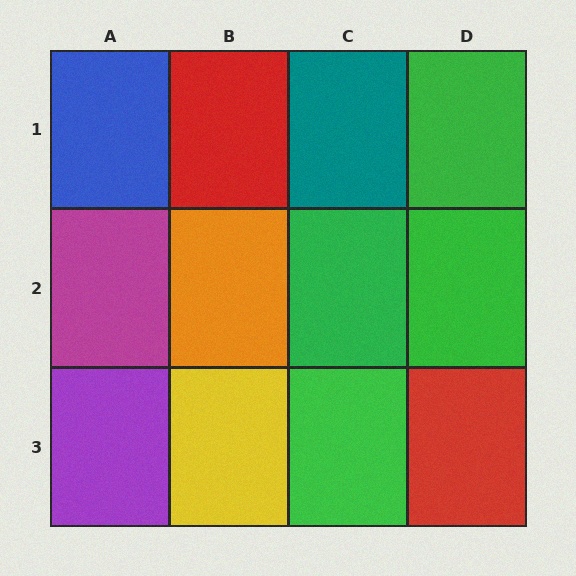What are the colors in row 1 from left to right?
Blue, red, teal, green.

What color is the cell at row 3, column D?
Red.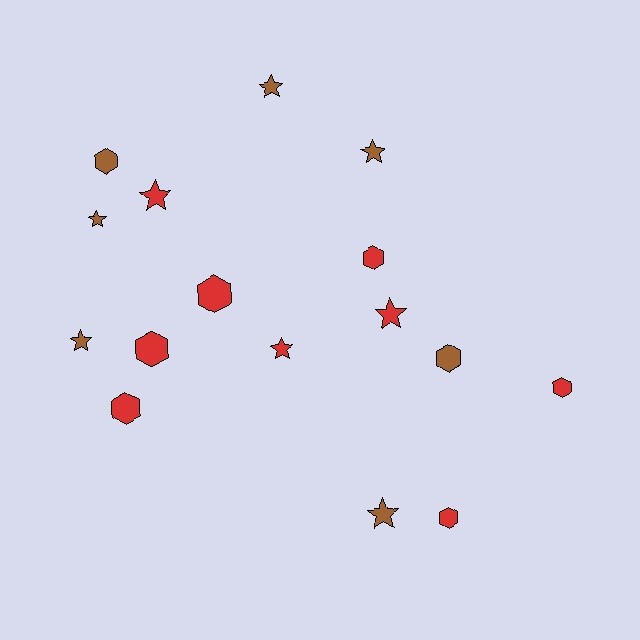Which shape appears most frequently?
Hexagon, with 8 objects.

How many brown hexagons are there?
There are 2 brown hexagons.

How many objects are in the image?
There are 16 objects.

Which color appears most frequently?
Red, with 9 objects.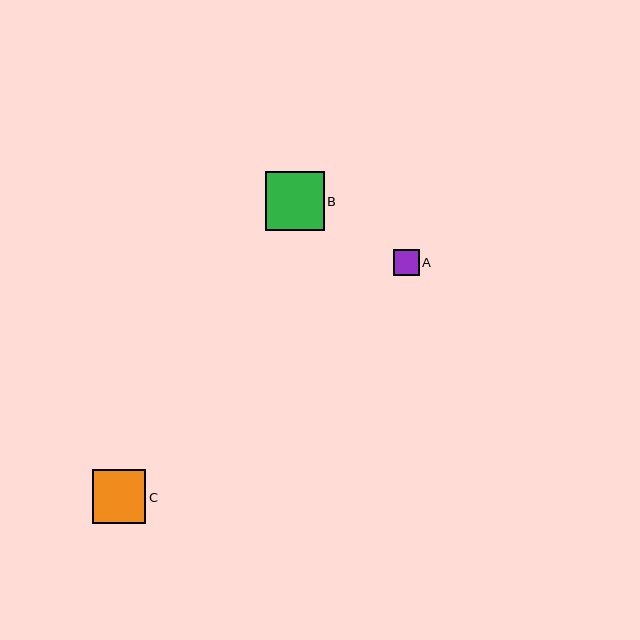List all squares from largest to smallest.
From largest to smallest: B, C, A.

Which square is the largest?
Square B is the largest with a size of approximately 59 pixels.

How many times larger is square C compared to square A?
Square C is approximately 2.1 times the size of square A.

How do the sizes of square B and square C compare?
Square B and square C are approximately the same size.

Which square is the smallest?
Square A is the smallest with a size of approximately 26 pixels.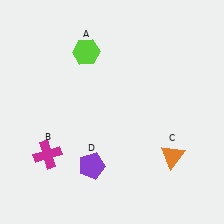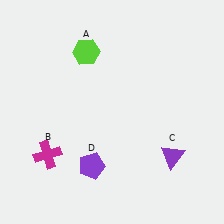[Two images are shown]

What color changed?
The triangle (C) changed from orange in Image 1 to purple in Image 2.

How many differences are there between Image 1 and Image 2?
There is 1 difference between the two images.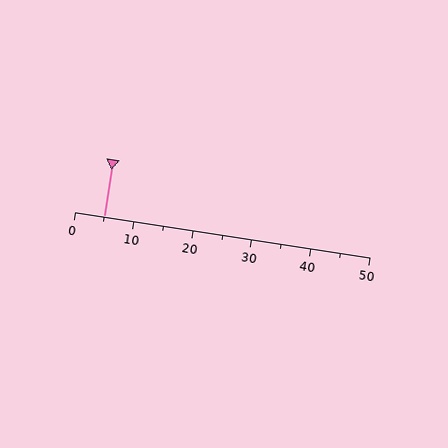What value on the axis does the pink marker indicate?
The marker indicates approximately 5.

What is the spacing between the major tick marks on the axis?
The major ticks are spaced 10 apart.